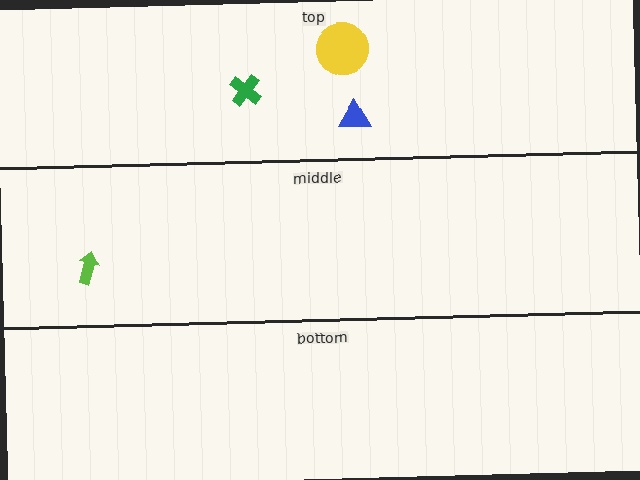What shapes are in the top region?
The green cross, the yellow circle, the blue triangle.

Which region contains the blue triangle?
The top region.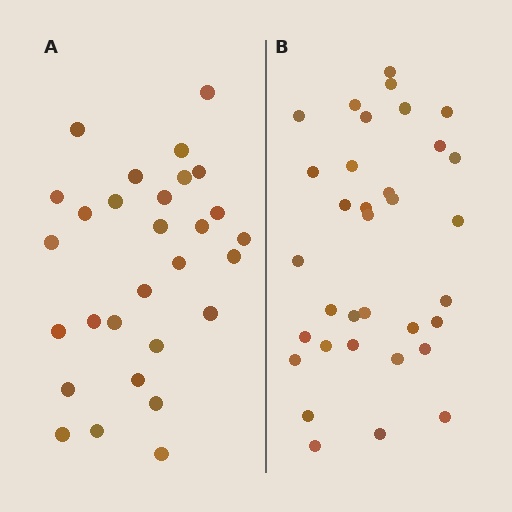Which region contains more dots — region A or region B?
Region B (the right region) has more dots.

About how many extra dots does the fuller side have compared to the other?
Region B has about 5 more dots than region A.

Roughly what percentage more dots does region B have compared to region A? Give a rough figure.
About 15% more.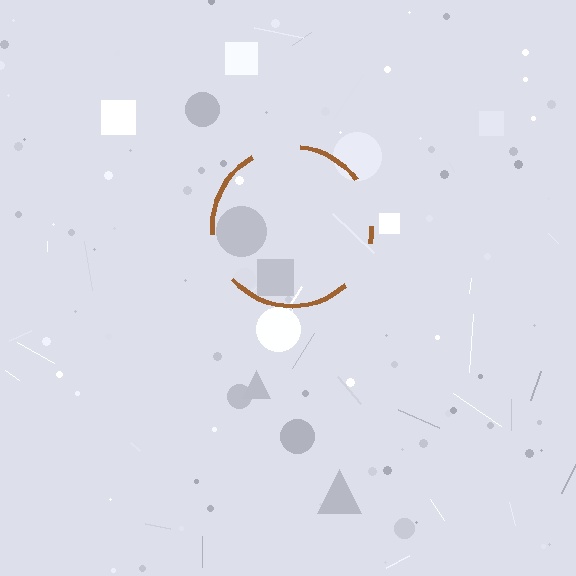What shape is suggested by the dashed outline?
The dashed outline suggests a circle.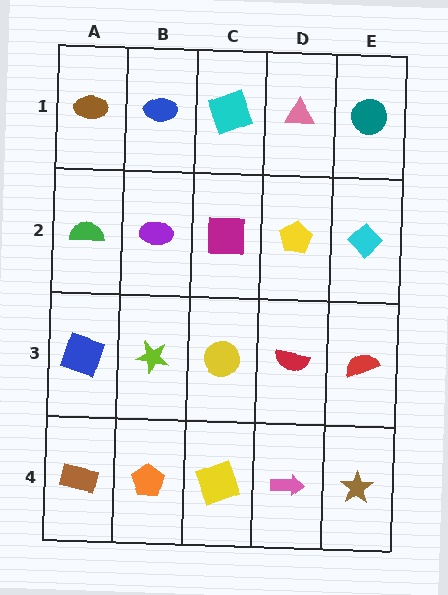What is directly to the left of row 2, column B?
A green semicircle.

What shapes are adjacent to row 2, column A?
A brown ellipse (row 1, column A), a blue square (row 3, column A), a purple ellipse (row 2, column B).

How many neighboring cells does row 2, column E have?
3.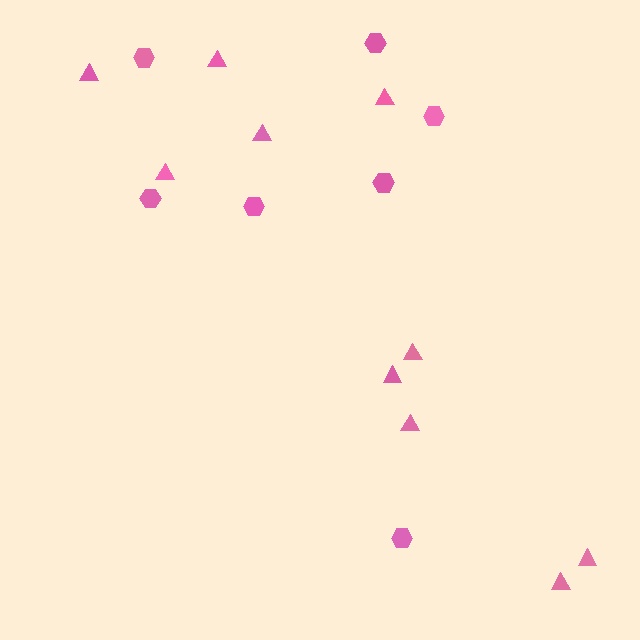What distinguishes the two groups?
There are 2 groups: one group of hexagons (7) and one group of triangles (10).